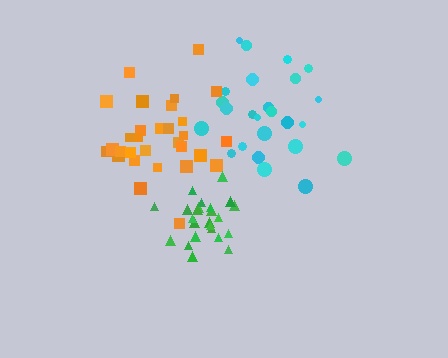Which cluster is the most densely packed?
Green.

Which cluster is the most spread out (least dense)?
Cyan.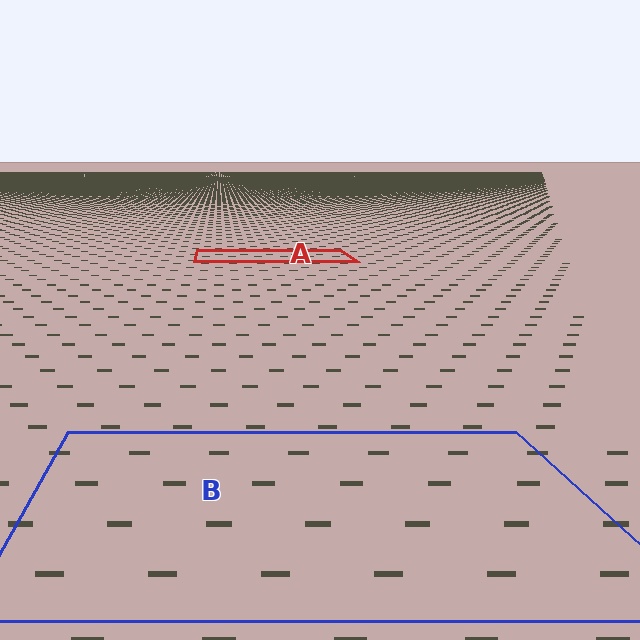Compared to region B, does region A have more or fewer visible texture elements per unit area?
Region A has more texture elements per unit area — they are packed more densely because it is farther away.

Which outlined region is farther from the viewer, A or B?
Region A is farther from the viewer — the texture elements inside it appear smaller and more densely packed.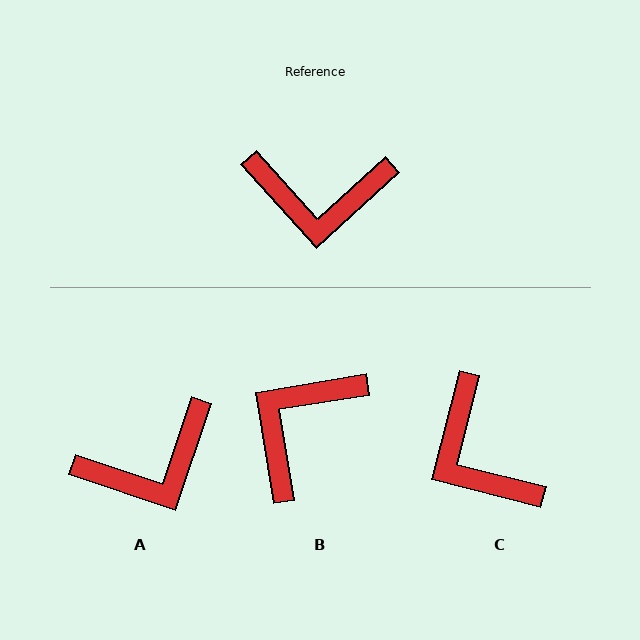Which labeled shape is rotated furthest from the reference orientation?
B, about 123 degrees away.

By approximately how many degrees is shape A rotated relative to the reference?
Approximately 29 degrees counter-clockwise.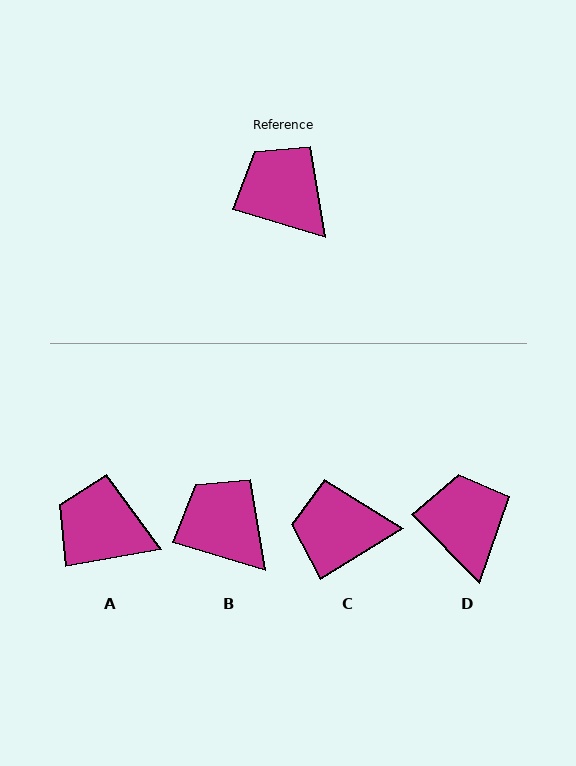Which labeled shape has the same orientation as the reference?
B.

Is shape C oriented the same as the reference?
No, it is off by about 48 degrees.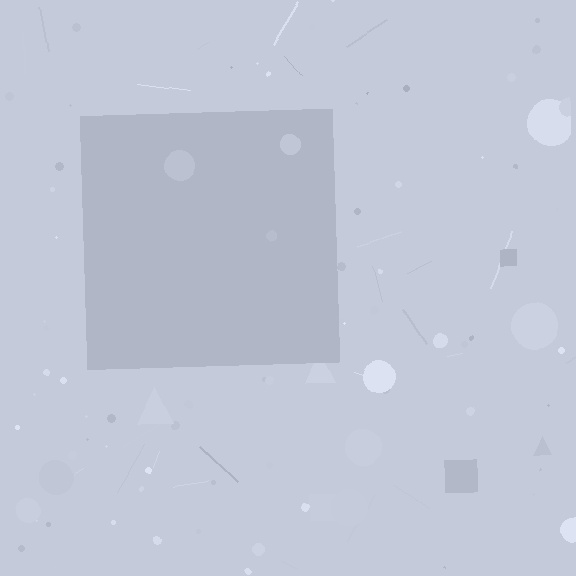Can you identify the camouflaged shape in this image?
The camouflaged shape is a square.